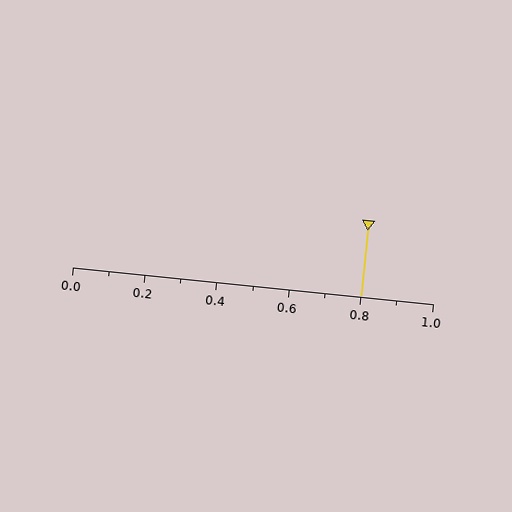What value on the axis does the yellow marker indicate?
The marker indicates approximately 0.8.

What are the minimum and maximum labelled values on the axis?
The axis runs from 0.0 to 1.0.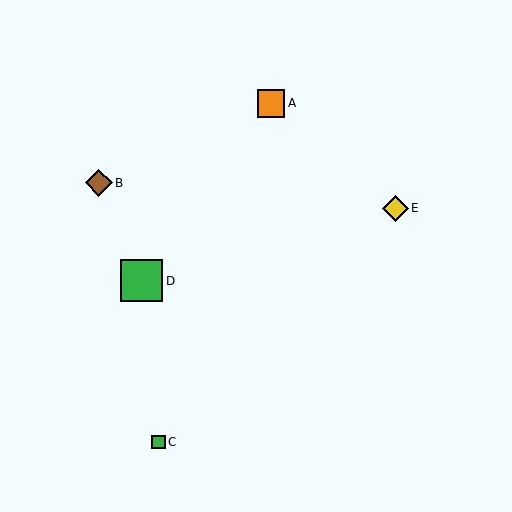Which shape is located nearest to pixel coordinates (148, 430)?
The green square (labeled C) at (158, 442) is nearest to that location.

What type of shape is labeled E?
Shape E is a yellow diamond.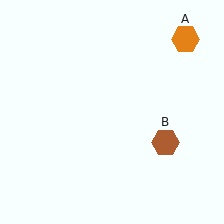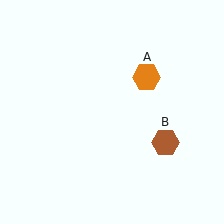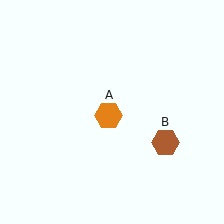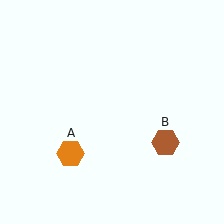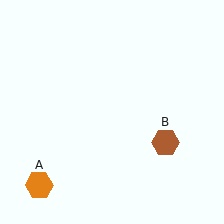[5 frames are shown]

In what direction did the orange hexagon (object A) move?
The orange hexagon (object A) moved down and to the left.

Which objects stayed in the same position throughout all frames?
Brown hexagon (object B) remained stationary.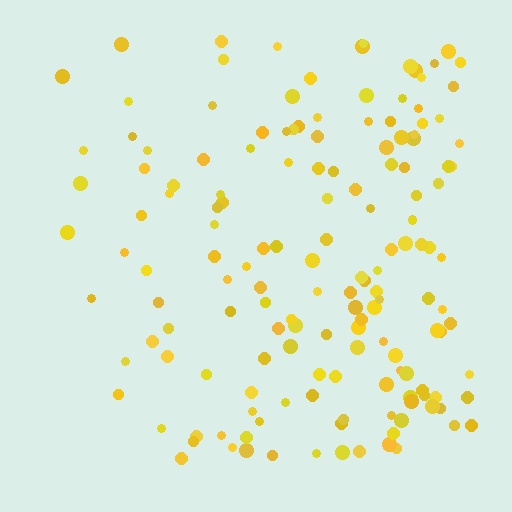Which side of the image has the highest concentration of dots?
The right.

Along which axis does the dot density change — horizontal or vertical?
Horizontal.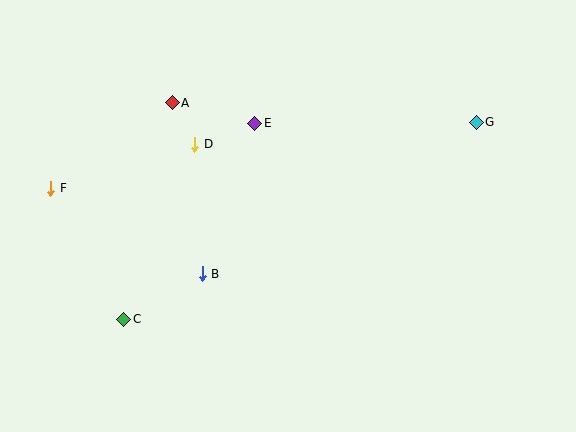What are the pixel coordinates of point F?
Point F is at (51, 188).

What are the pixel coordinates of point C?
Point C is at (124, 319).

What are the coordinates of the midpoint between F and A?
The midpoint between F and A is at (112, 145).